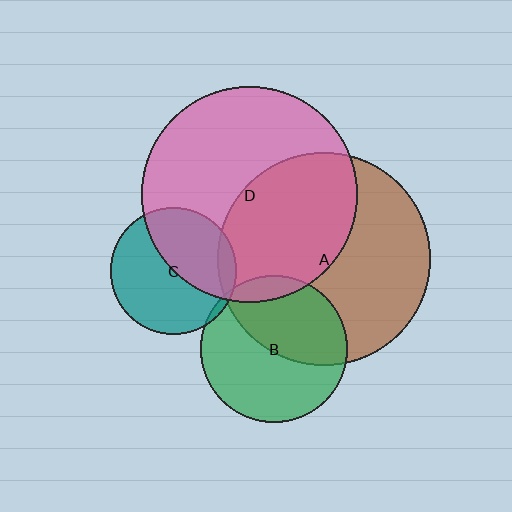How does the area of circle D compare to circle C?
Approximately 2.9 times.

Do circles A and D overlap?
Yes.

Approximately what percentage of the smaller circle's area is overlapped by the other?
Approximately 45%.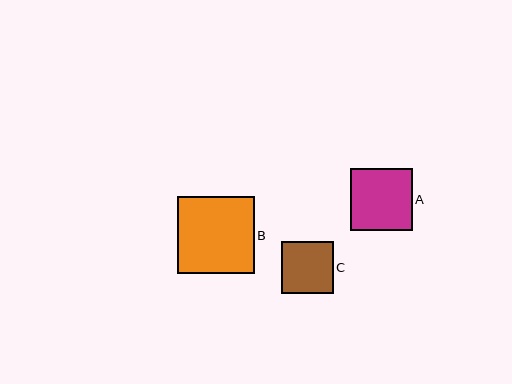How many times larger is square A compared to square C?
Square A is approximately 1.2 times the size of square C.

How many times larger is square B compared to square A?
Square B is approximately 1.2 times the size of square A.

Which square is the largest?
Square B is the largest with a size of approximately 77 pixels.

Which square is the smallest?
Square C is the smallest with a size of approximately 52 pixels.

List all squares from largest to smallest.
From largest to smallest: B, A, C.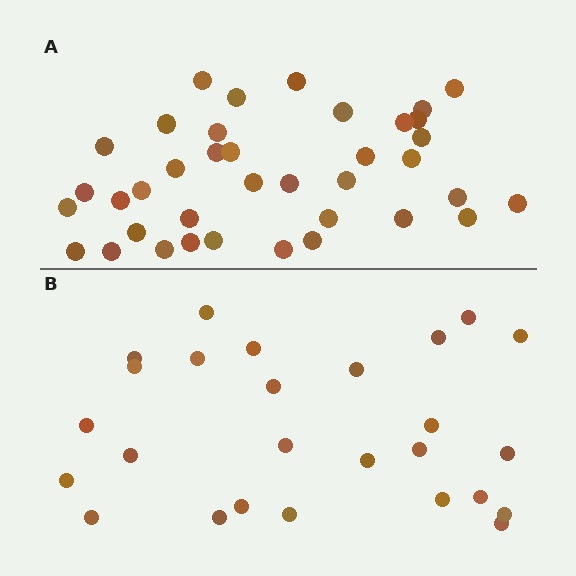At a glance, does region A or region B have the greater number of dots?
Region A (the top region) has more dots.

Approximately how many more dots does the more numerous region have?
Region A has roughly 12 or so more dots than region B.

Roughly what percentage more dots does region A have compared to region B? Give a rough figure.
About 45% more.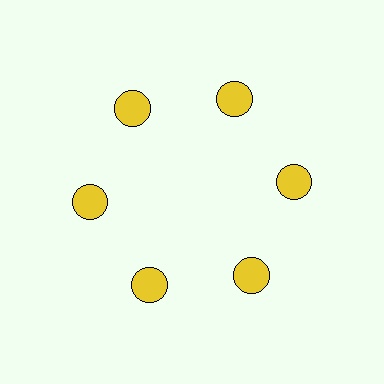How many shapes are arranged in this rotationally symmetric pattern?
There are 6 shapes, arranged in 6 groups of 1.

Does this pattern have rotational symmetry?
Yes, this pattern has 6-fold rotational symmetry. It looks the same after rotating 60 degrees around the center.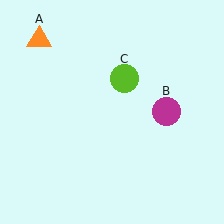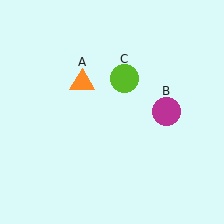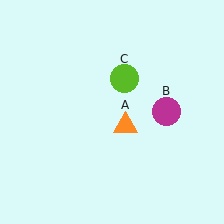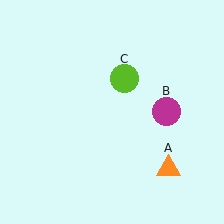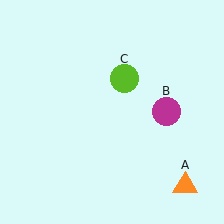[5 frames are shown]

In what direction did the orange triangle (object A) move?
The orange triangle (object A) moved down and to the right.